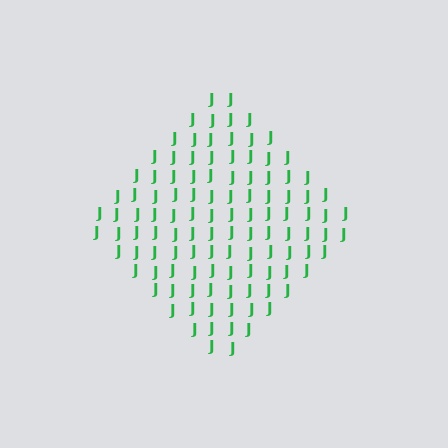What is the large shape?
The large shape is a diamond.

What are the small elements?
The small elements are letter J's.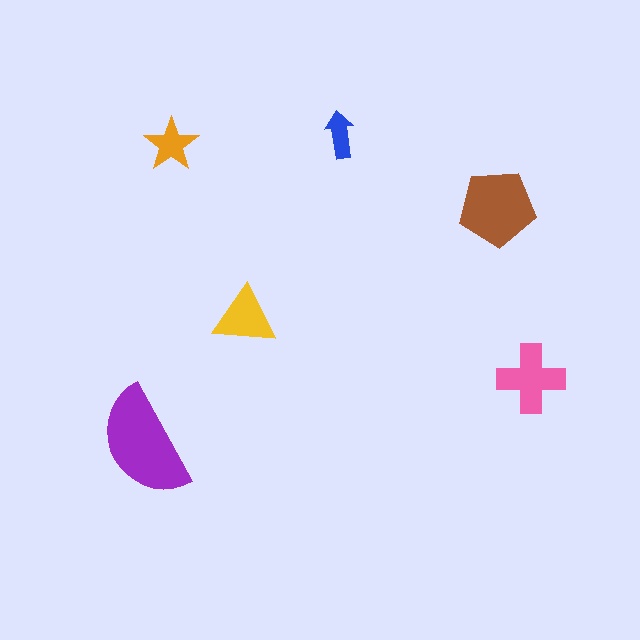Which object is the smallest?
The blue arrow.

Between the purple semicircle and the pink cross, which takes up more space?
The purple semicircle.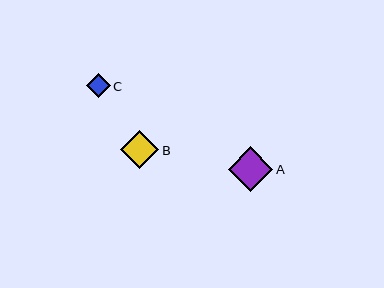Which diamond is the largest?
Diamond A is the largest with a size of approximately 44 pixels.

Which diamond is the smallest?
Diamond C is the smallest with a size of approximately 24 pixels.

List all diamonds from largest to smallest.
From largest to smallest: A, B, C.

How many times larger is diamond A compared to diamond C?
Diamond A is approximately 1.9 times the size of diamond C.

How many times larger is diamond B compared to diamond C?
Diamond B is approximately 1.6 times the size of diamond C.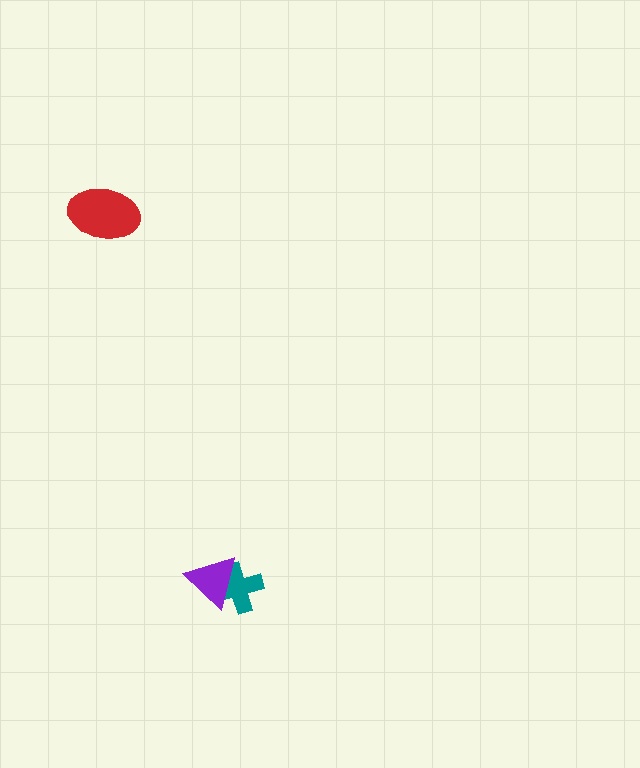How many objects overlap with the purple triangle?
1 object overlaps with the purple triangle.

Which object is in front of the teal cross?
The purple triangle is in front of the teal cross.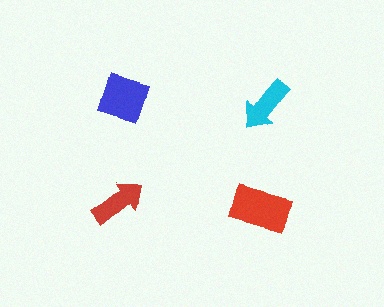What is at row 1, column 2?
A cyan arrow.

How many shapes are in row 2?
2 shapes.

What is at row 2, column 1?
A red arrow.